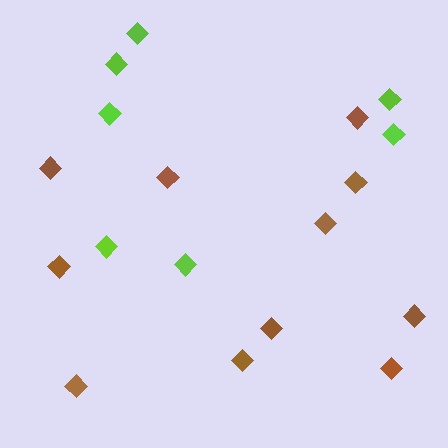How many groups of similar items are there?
There are 2 groups: one group of brown diamonds (11) and one group of lime diamonds (7).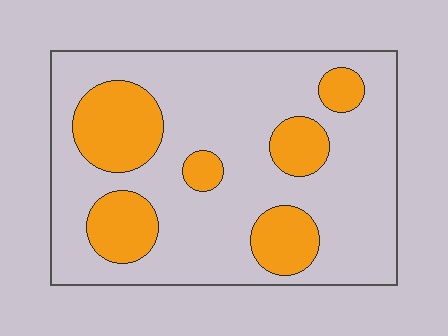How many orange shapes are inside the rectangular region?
6.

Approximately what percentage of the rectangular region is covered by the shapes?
Approximately 25%.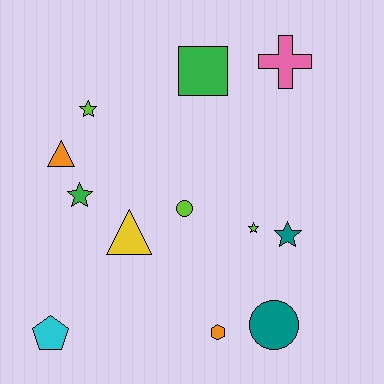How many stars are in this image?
There are 4 stars.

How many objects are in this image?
There are 12 objects.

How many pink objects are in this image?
There is 1 pink object.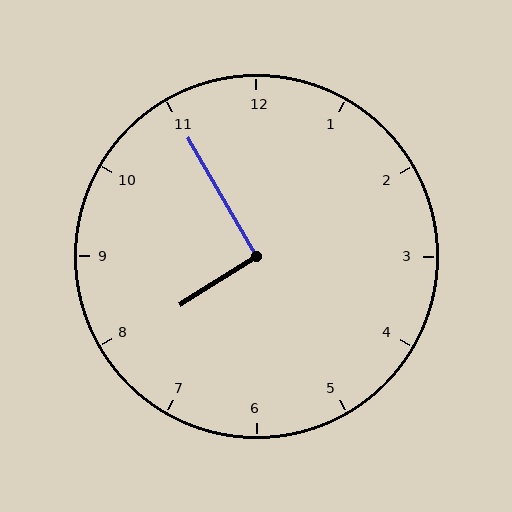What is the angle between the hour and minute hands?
Approximately 92 degrees.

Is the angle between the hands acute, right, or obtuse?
It is right.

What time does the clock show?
7:55.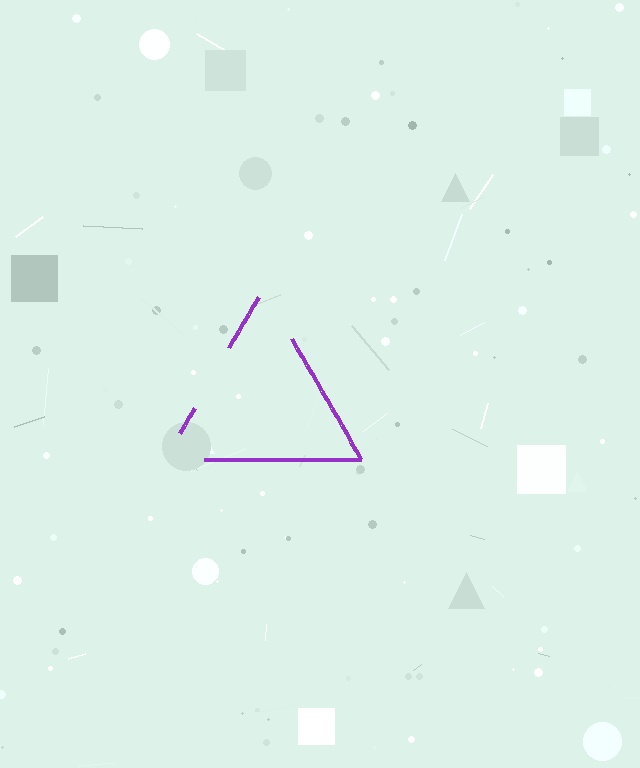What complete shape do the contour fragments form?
The contour fragments form a triangle.